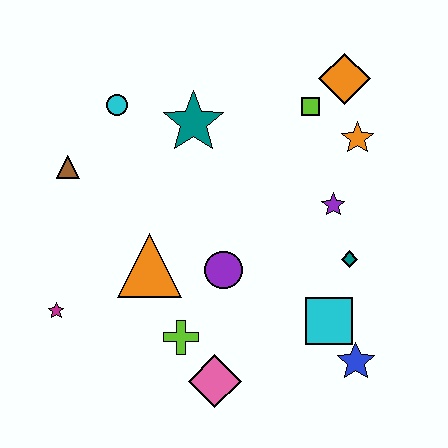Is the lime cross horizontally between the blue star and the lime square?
No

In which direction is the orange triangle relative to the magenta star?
The orange triangle is to the right of the magenta star.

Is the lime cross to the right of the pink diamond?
No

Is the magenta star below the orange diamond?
Yes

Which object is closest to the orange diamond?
The lime square is closest to the orange diamond.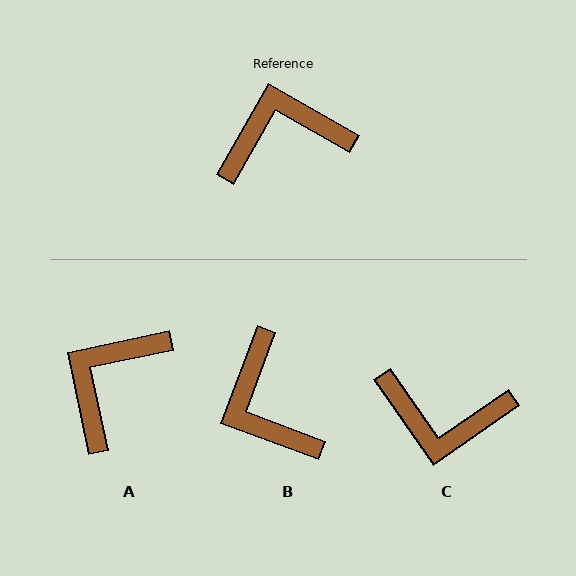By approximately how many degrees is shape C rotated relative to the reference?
Approximately 155 degrees counter-clockwise.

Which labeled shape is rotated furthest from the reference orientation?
C, about 155 degrees away.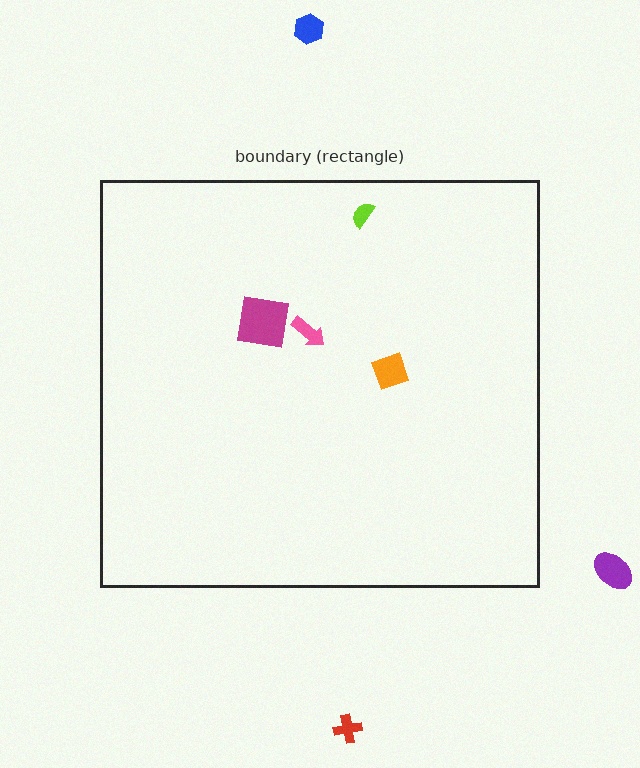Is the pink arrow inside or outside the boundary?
Inside.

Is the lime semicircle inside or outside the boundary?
Inside.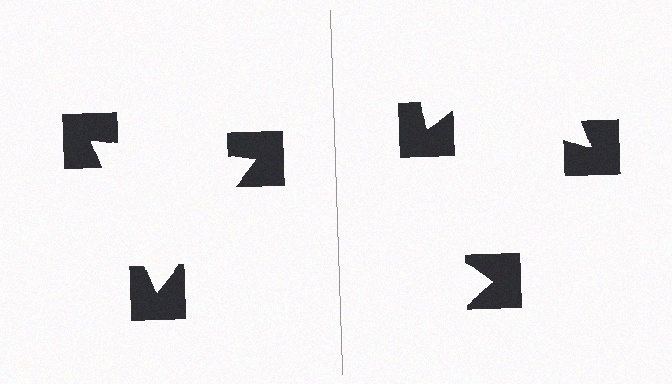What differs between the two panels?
The notched squares are positioned identically on both sides; only the wedge orientations differ. On the left they align to a triangle; on the right they are misaligned.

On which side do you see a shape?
An illusory triangle appears on the left side. On the right side the wedge cuts are rotated, so no coherent shape forms.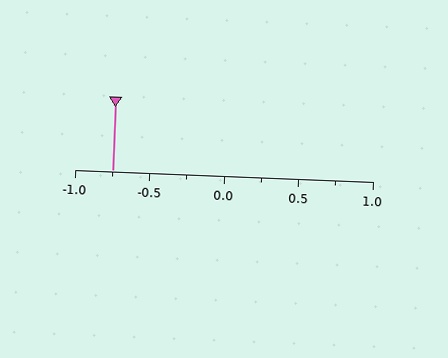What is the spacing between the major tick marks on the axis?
The major ticks are spaced 0.5 apart.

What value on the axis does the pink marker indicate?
The marker indicates approximately -0.75.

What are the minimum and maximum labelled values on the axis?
The axis runs from -1.0 to 1.0.